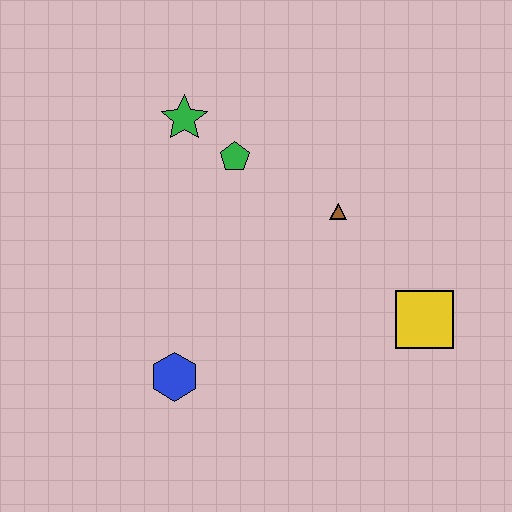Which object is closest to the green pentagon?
The green star is closest to the green pentagon.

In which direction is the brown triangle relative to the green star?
The brown triangle is to the right of the green star.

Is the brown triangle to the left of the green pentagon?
No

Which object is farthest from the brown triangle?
The blue hexagon is farthest from the brown triangle.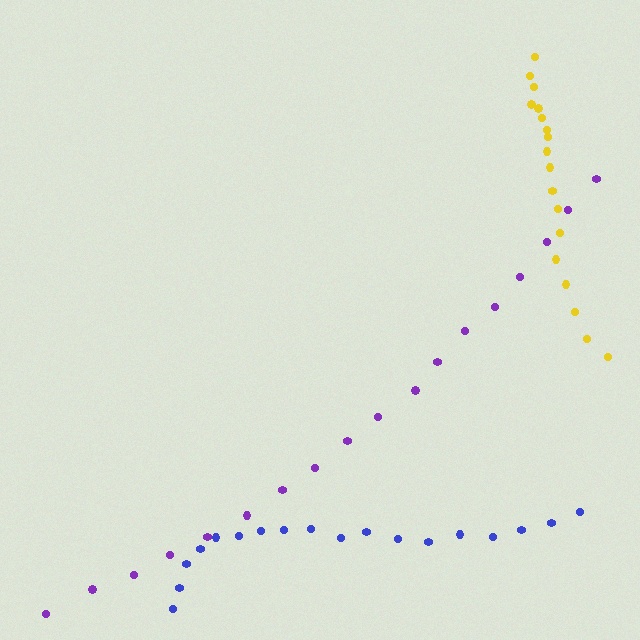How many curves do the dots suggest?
There are 3 distinct paths.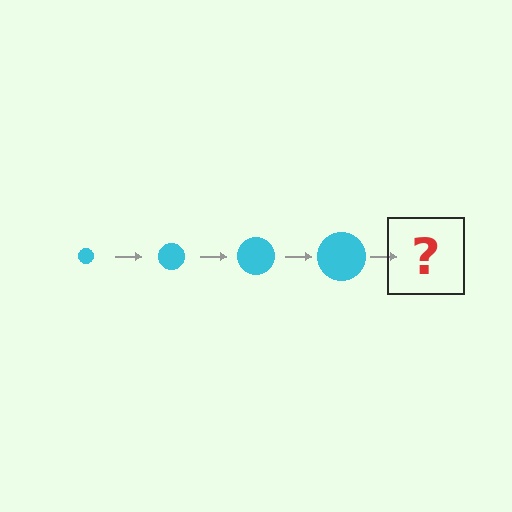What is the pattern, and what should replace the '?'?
The pattern is that the circle gets progressively larger each step. The '?' should be a cyan circle, larger than the previous one.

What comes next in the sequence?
The next element should be a cyan circle, larger than the previous one.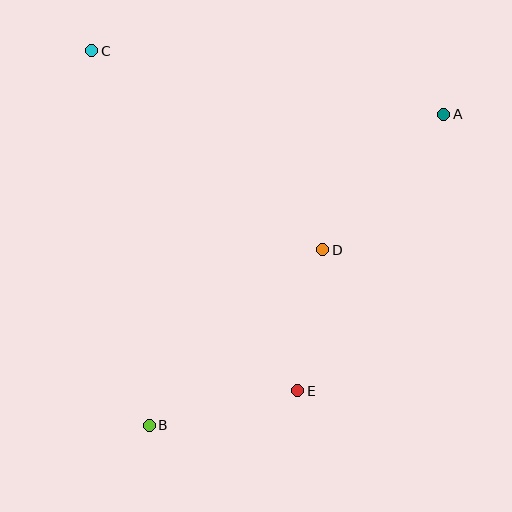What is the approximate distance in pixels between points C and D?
The distance between C and D is approximately 305 pixels.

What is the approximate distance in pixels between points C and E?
The distance between C and E is approximately 397 pixels.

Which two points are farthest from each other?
Points A and B are farthest from each other.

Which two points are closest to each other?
Points D and E are closest to each other.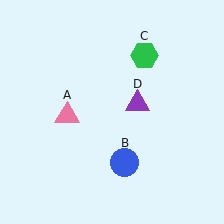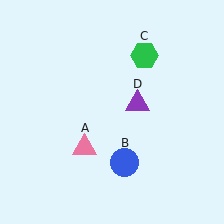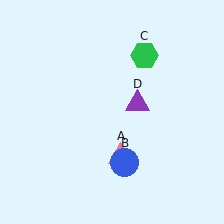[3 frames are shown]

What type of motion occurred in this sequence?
The pink triangle (object A) rotated counterclockwise around the center of the scene.